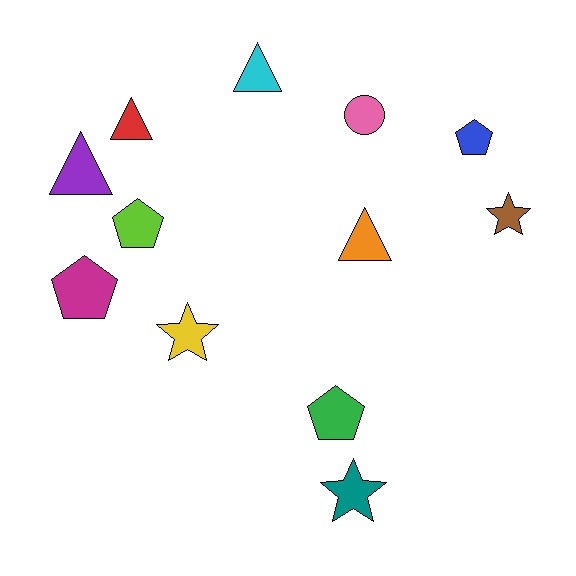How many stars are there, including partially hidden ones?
There are 3 stars.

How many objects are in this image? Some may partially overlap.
There are 12 objects.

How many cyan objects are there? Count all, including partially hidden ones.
There is 1 cyan object.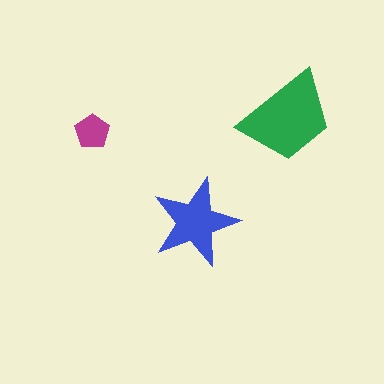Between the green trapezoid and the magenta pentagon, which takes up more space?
The green trapezoid.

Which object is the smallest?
The magenta pentagon.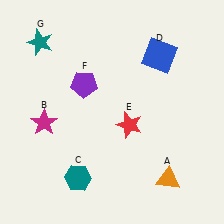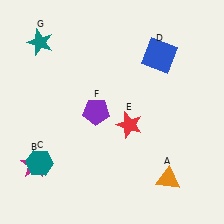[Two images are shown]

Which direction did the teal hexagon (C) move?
The teal hexagon (C) moved left.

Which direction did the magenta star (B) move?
The magenta star (B) moved down.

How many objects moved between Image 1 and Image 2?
3 objects moved between the two images.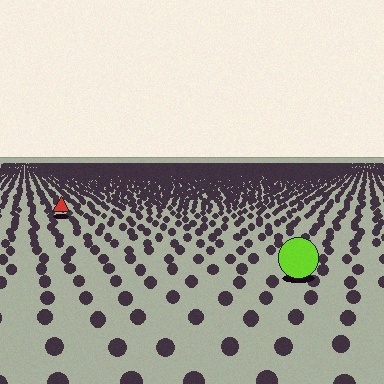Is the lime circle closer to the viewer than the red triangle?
Yes. The lime circle is closer — you can tell from the texture gradient: the ground texture is coarser near it.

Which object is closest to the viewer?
The lime circle is closest. The texture marks near it are larger and more spread out.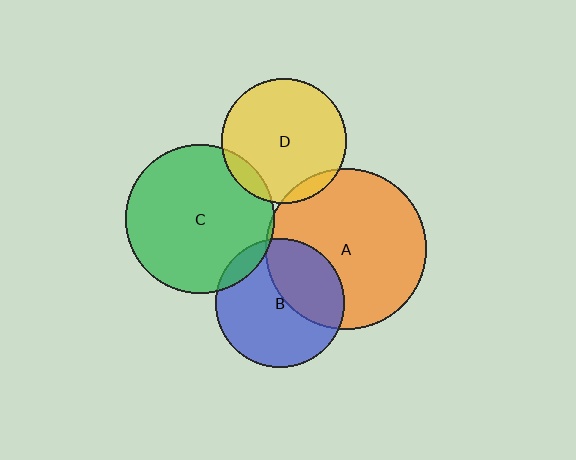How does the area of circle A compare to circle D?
Approximately 1.6 times.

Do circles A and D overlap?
Yes.